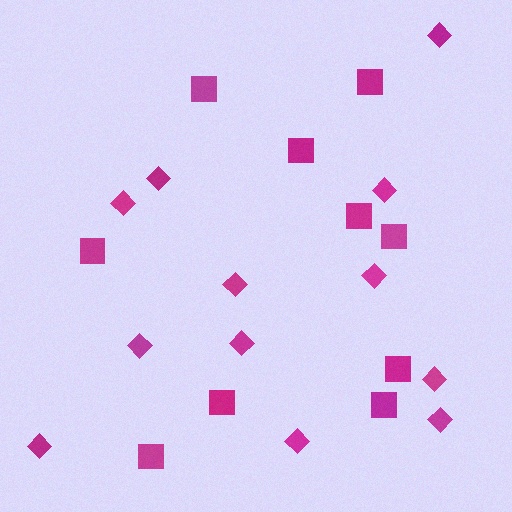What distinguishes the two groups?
There are 2 groups: one group of squares (10) and one group of diamonds (12).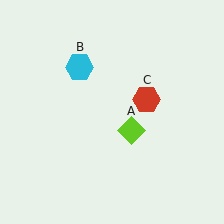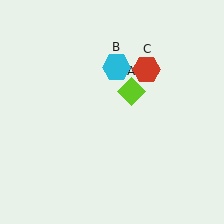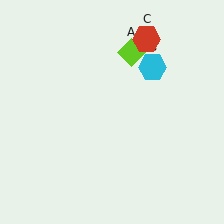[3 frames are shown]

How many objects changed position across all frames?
3 objects changed position: lime diamond (object A), cyan hexagon (object B), red hexagon (object C).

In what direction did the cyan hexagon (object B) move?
The cyan hexagon (object B) moved right.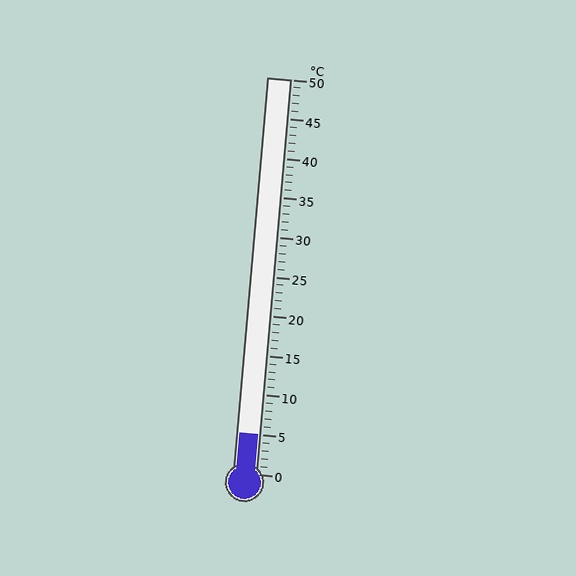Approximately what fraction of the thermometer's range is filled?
The thermometer is filled to approximately 10% of its range.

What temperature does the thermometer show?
The thermometer shows approximately 5°C.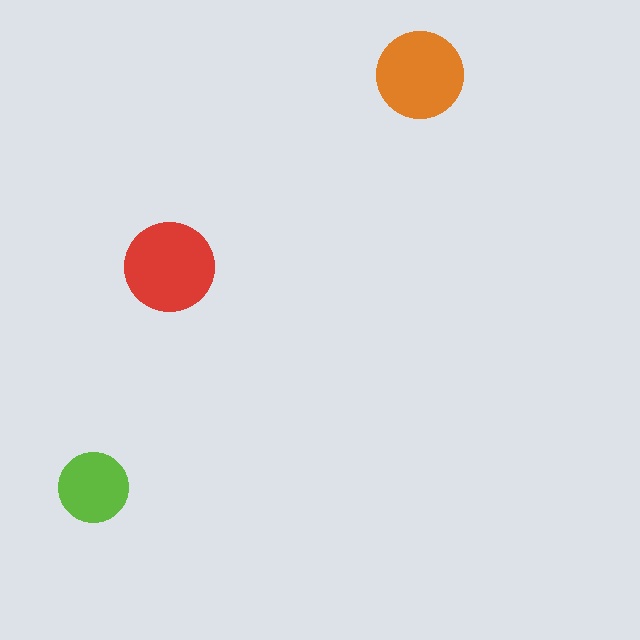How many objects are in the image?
There are 3 objects in the image.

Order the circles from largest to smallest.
the red one, the orange one, the lime one.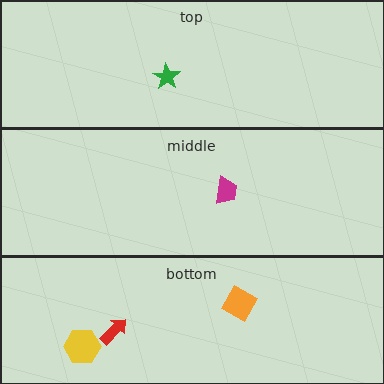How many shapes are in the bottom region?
3.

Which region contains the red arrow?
The bottom region.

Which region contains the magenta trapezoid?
The middle region.